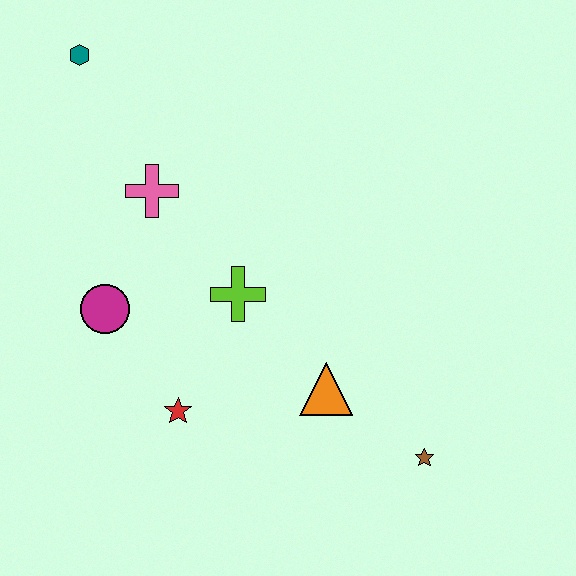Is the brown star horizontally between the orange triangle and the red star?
No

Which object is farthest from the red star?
The teal hexagon is farthest from the red star.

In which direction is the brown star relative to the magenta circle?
The brown star is to the right of the magenta circle.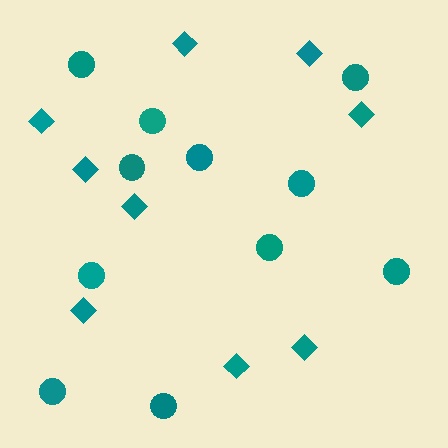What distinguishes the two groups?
There are 2 groups: one group of circles (11) and one group of diamonds (9).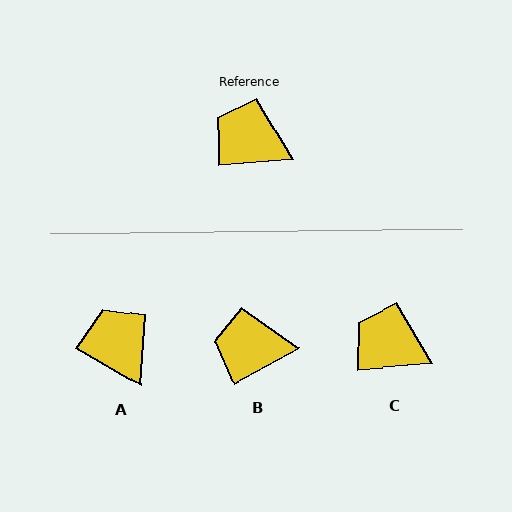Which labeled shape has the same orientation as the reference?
C.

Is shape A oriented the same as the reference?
No, it is off by about 35 degrees.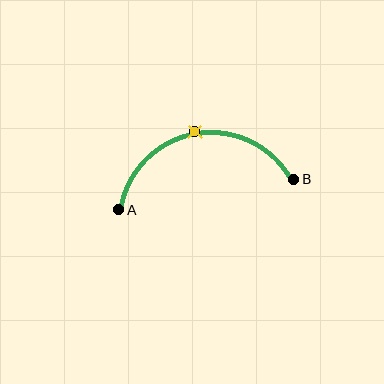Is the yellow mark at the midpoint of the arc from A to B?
Yes. The yellow mark lies on the arc at equal arc-length from both A and B — it is the arc midpoint.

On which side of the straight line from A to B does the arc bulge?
The arc bulges above the straight line connecting A and B.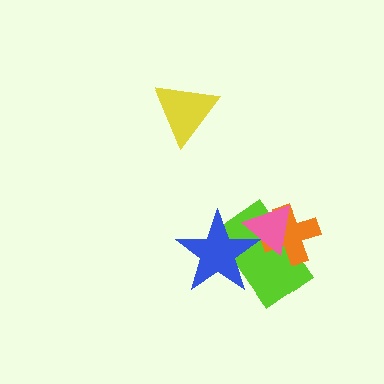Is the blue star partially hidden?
Yes, it is partially covered by another shape.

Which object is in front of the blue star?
The pink triangle is in front of the blue star.